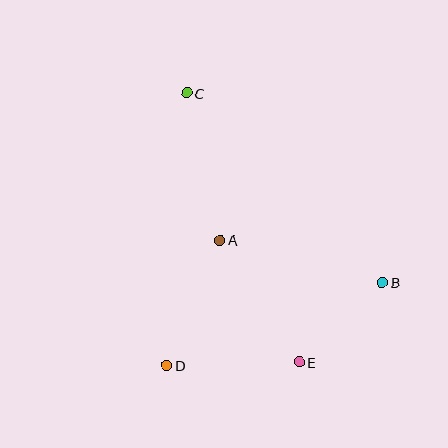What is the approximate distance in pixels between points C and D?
The distance between C and D is approximately 273 pixels.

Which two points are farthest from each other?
Points C and E are farthest from each other.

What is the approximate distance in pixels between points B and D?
The distance between B and D is approximately 231 pixels.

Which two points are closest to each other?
Points B and E are closest to each other.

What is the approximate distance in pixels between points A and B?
The distance between A and B is approximately 168 pixels.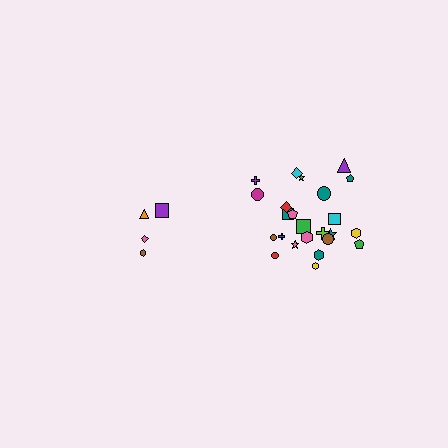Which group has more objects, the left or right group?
The right group.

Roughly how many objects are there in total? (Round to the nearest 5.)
Roughly 30 objects in total.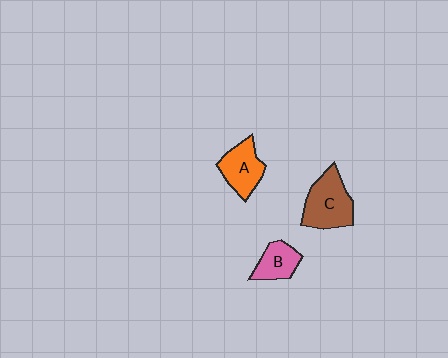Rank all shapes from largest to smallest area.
From largest to smallest: C (brown), A (orange), B (pink).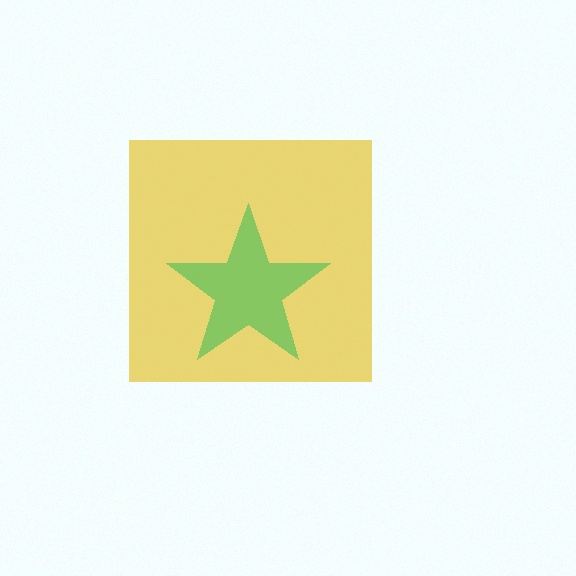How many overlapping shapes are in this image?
There are 2 overlapping shapes in the image.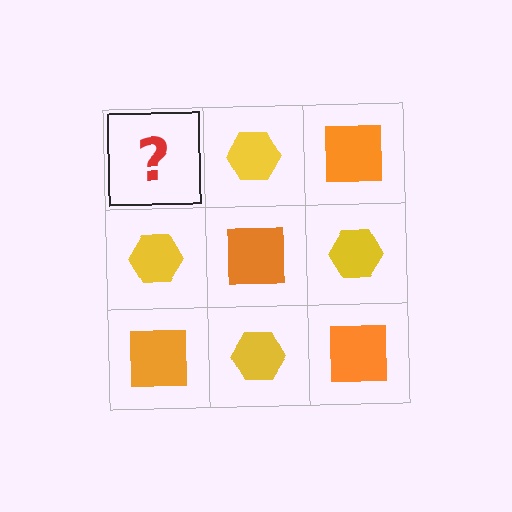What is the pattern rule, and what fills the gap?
The rule is that it alternates orange square and yellow hexagon in a checkerboard pattern. The gap should be filled with an orange square.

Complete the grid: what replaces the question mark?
The question mark should be replaced with an orange square.